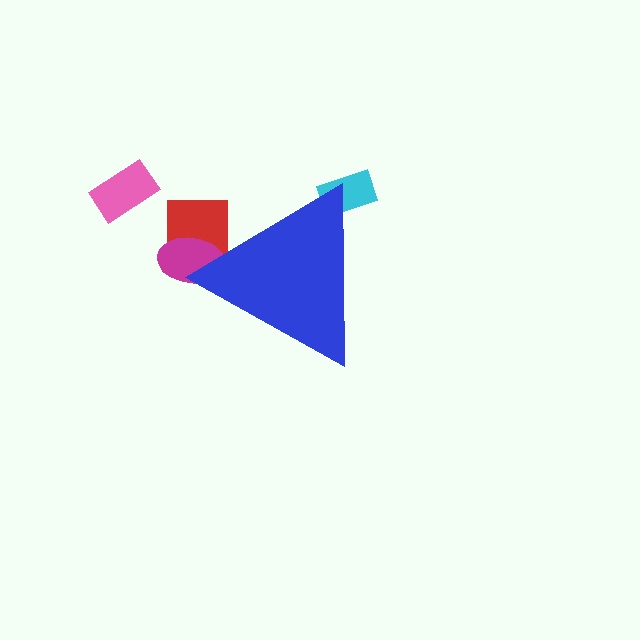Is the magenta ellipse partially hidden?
Yes, the magenta ellipse is partially hidden behind the blue triangle.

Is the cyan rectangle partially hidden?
Yes, the cyan rectangle is partially hidden behind the blue triangle.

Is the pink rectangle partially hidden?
No, the pink rectangle is fully visible.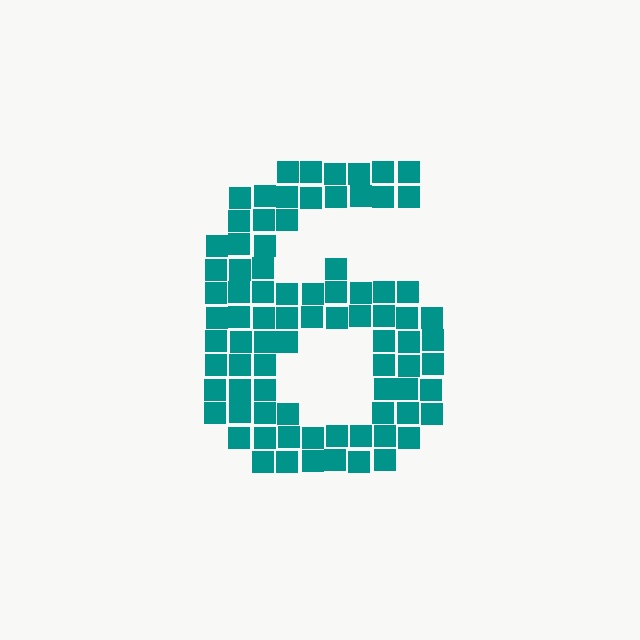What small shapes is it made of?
It is made of small squares.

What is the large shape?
The large shape is the digit 6.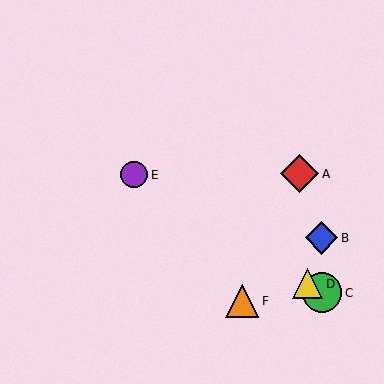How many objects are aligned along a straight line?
3 objects (C, D, E) are aligned along a straight line.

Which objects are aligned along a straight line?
Objects C, D, E are aligned along a straight line.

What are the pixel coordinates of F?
Object F is at (242, 301).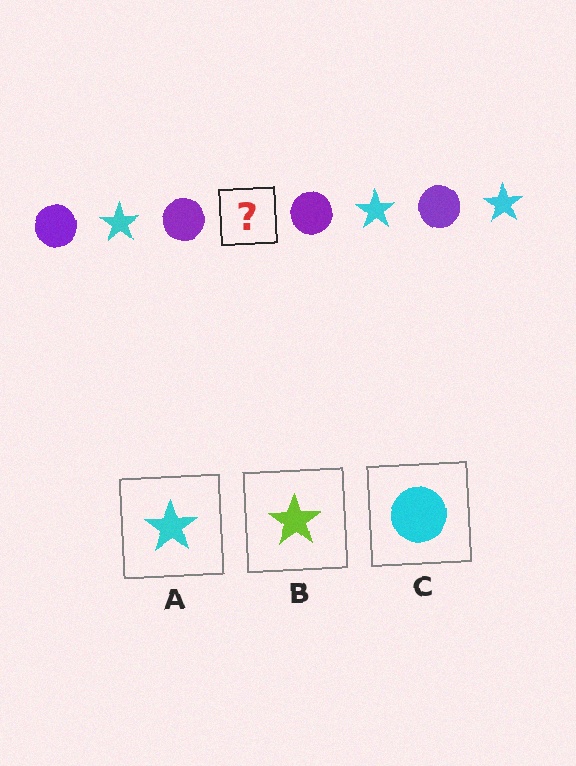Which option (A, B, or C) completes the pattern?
A.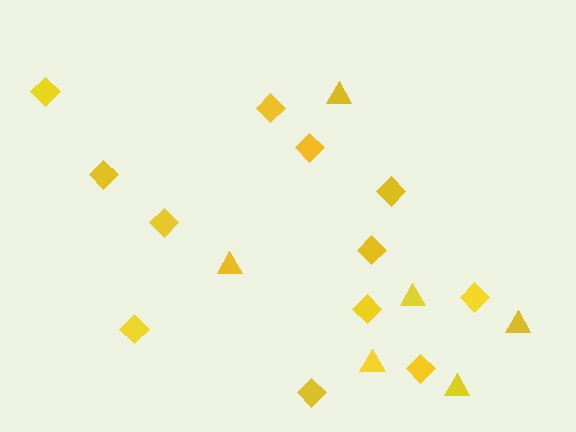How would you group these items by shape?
There are 2 groups: one group of triangles (6) and one group of diamonds (12).